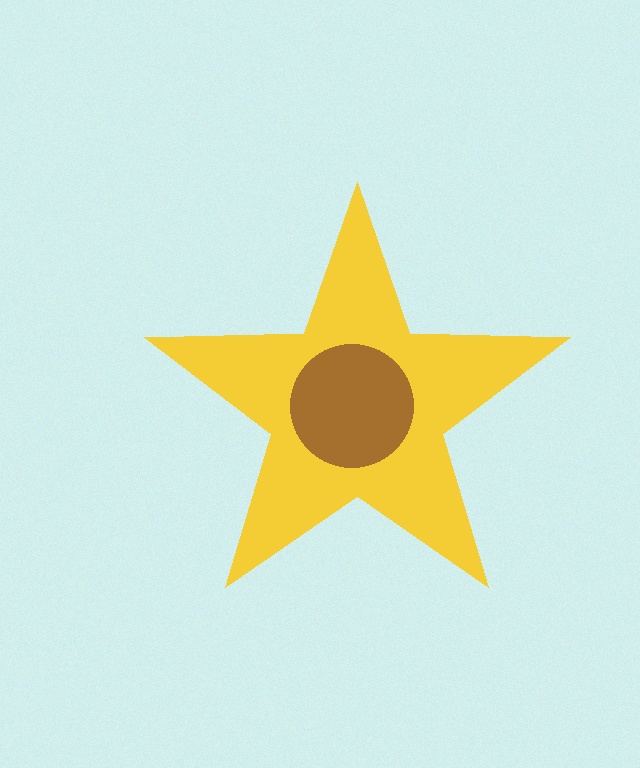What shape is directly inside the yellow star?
The brown circle.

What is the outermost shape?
The yellow star.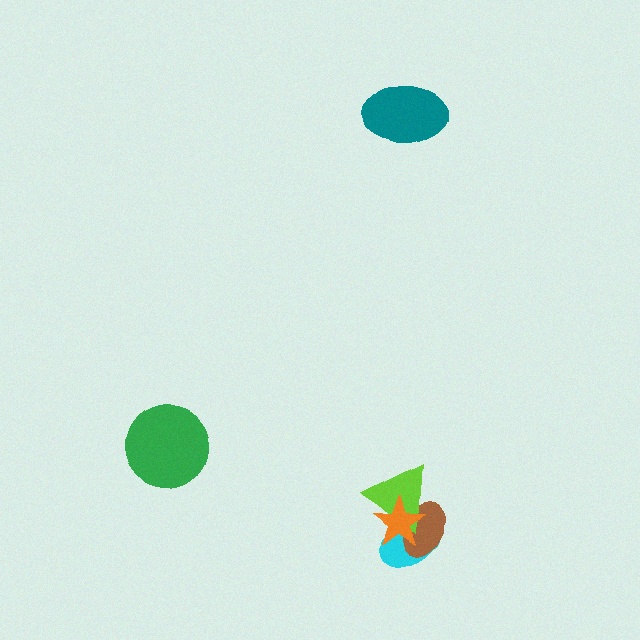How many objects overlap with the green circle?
0 objects overlap with the green circle.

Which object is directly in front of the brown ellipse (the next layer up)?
The lime triangle is directly in front of the brown ellipse.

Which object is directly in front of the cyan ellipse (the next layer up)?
The brown ellipse is directly in front of the cyan ellipse.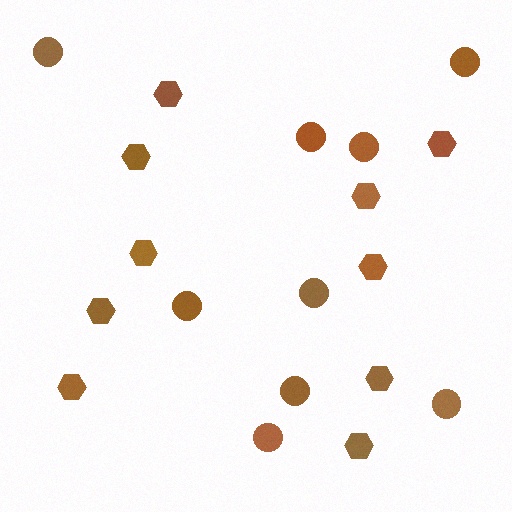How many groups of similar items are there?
There are 2 groups: one group of circles (9) and one group of hexagons (10).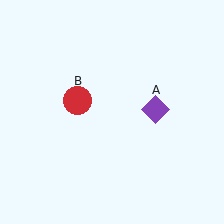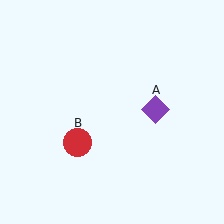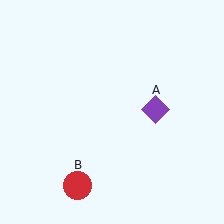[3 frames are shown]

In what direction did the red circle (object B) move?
The red circle (object B) moved down.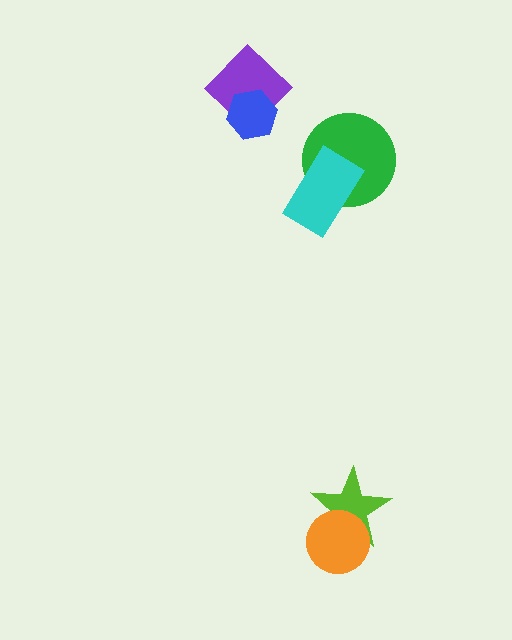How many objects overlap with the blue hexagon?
1 object overlaps with the blue hexagon.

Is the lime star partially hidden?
Yes, it is partially covered by another shape.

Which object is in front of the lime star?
The orange circle is in front of the lime star.